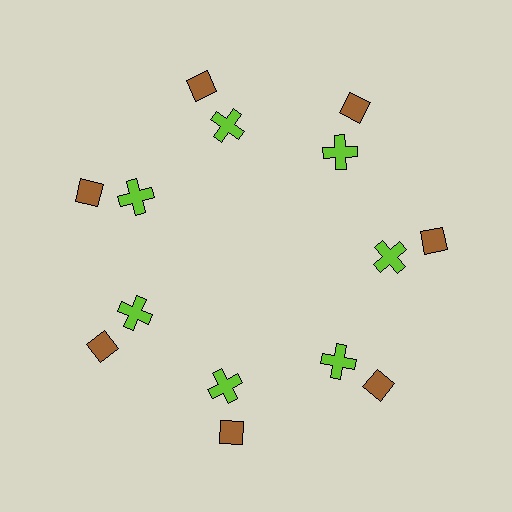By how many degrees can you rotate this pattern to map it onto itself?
The pattern maps onto itself every 51 degrees of rotation.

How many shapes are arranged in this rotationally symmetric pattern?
There are 14 shapes, arranged in 7 groups of 2.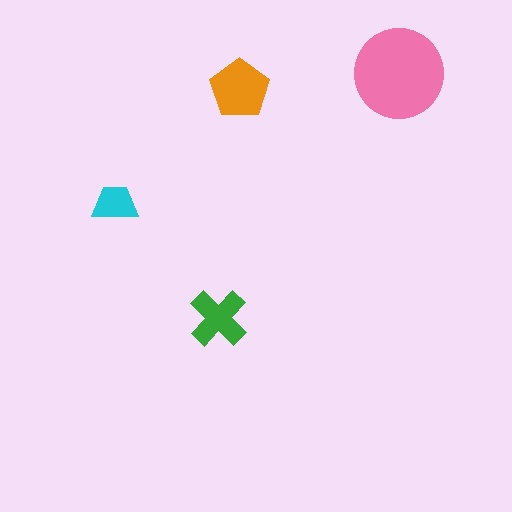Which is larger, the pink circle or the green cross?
The pink circle.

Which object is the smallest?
The cyan trapezoid.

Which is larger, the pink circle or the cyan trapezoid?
The pink circle.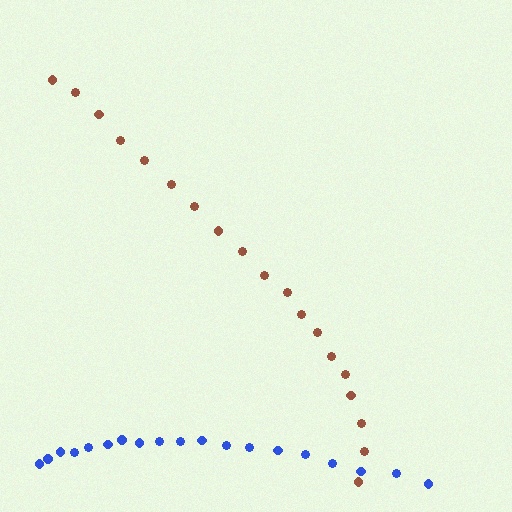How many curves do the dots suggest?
There are 2 distinct paths.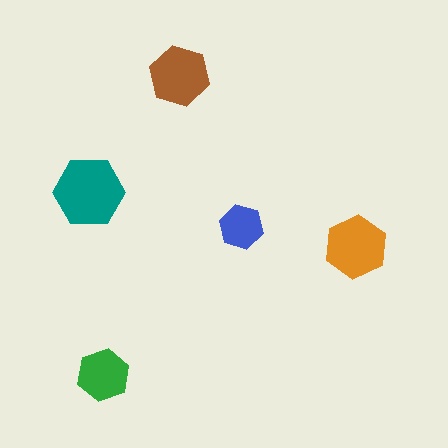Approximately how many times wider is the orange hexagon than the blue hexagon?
About 1.5 times wider.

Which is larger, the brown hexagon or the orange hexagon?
The orange one.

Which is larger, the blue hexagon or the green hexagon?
The green one.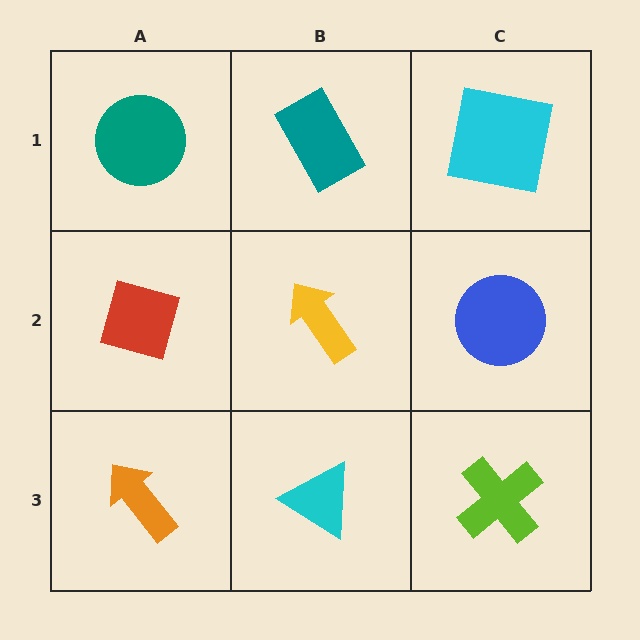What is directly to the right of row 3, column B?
A lime cross.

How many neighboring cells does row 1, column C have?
2.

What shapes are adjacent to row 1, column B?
A yellow arrow (row 2, column B), a teal circle (row 1, column A), a cyan square (row 1, column C).